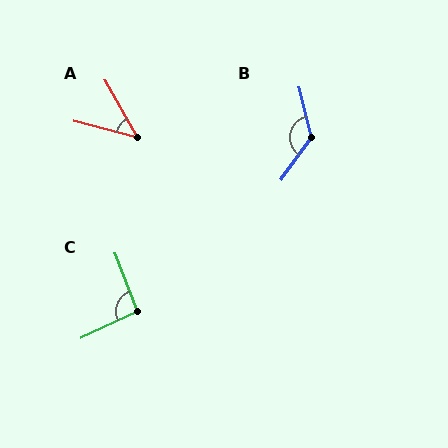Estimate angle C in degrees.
Approximately 95 degrees.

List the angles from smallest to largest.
A (46°), C (95°), B (130°).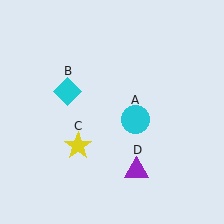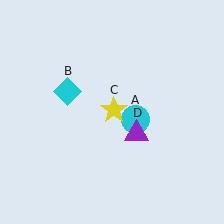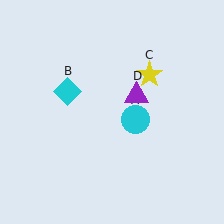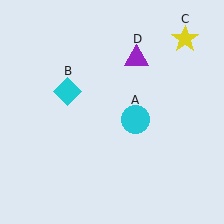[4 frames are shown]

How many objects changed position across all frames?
2 objects changed position: yellow star (object C), purple triangle (object D).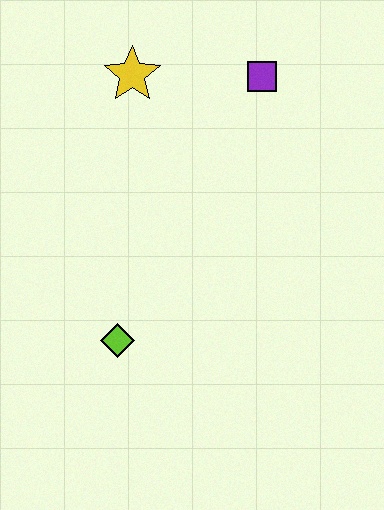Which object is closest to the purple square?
The yellow star is closest to the purple square.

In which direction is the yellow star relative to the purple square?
The yellow star is to the left of the purple square.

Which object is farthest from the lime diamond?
The purple square is farthest from the lime diamond.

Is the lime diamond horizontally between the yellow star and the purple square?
No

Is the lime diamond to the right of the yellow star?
No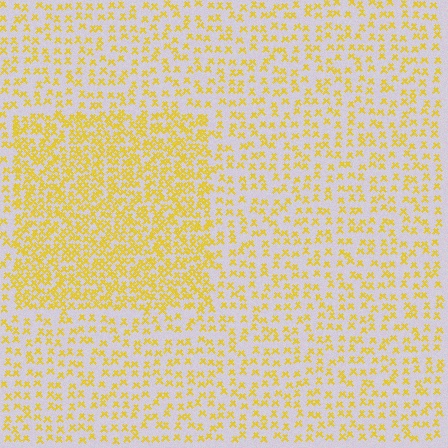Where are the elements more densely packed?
The elements are more densely packed inside the rectangle boundary.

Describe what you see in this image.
The image contains small yellow elements arranged at two different densities. A rectangle-shaped region is visible where the elements are more densely packed than the surrounding area.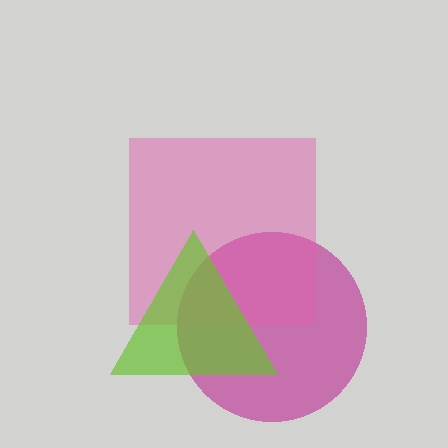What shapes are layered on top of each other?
The layered shapes are: a magenta circle, a pink square, a lime triangle.